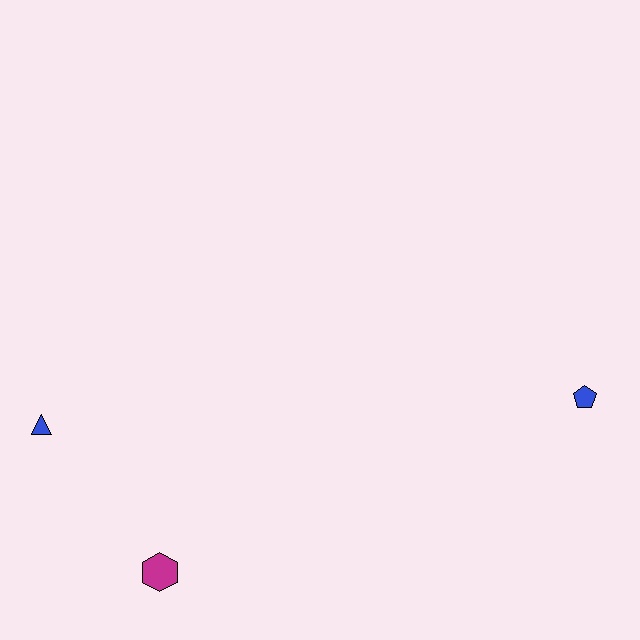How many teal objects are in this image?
There are no teal objects.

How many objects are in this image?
There are 3 objects.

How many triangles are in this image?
There is 1 triangle.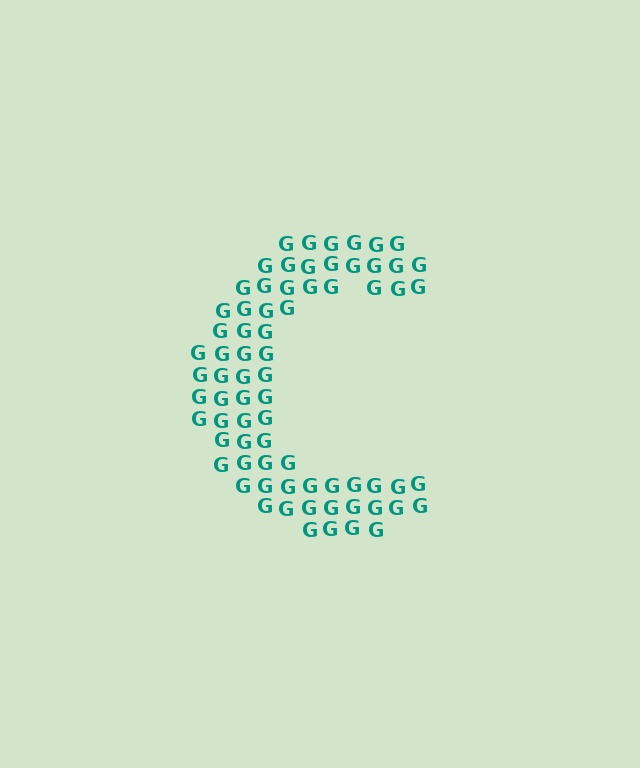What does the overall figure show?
The overall figure shows the letter C.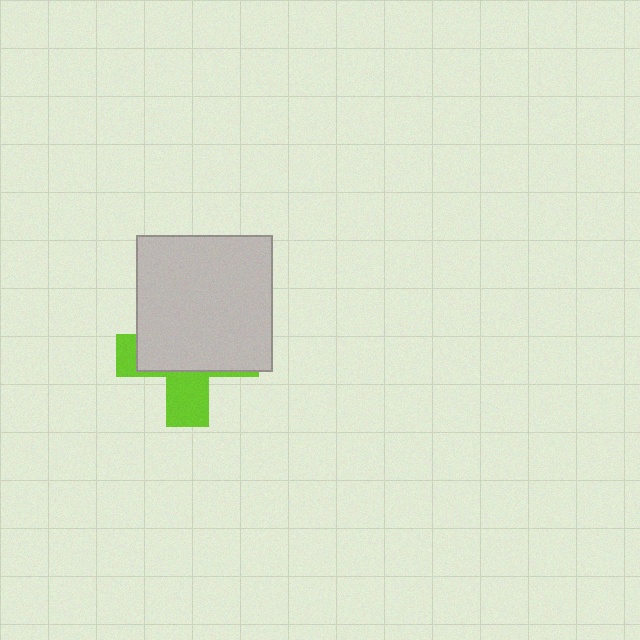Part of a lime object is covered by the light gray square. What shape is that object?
It is a cross.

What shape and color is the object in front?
The object in front is a light gray square.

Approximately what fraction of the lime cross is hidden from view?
Roughly 64% of the lime cross is hidden behind the light gray square.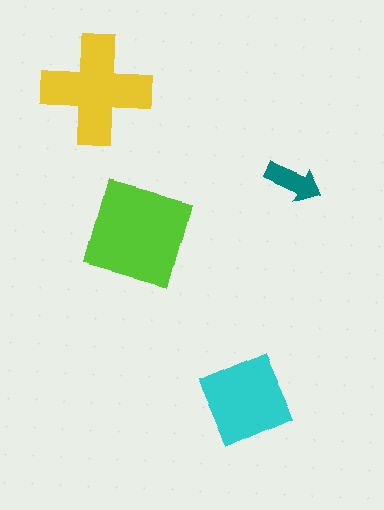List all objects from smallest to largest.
The teal arrow, the cyan square, the yellow cross, the lime diamond.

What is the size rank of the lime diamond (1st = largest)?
1st.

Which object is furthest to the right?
The teal arrow is rightmost.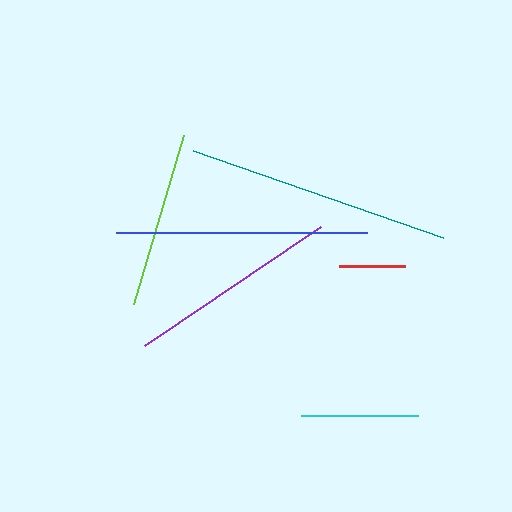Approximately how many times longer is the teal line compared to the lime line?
The teal line is approximately 1.5 times the length of the lime line.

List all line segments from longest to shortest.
From longest to shortest: teal, blue, purple, lime, cyan, red.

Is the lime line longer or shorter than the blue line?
The blue line is longer than the lime line.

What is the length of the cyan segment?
The cyan segment is approximately 117 pixels long.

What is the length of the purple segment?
The purple segment is approximately 213 pixels long.